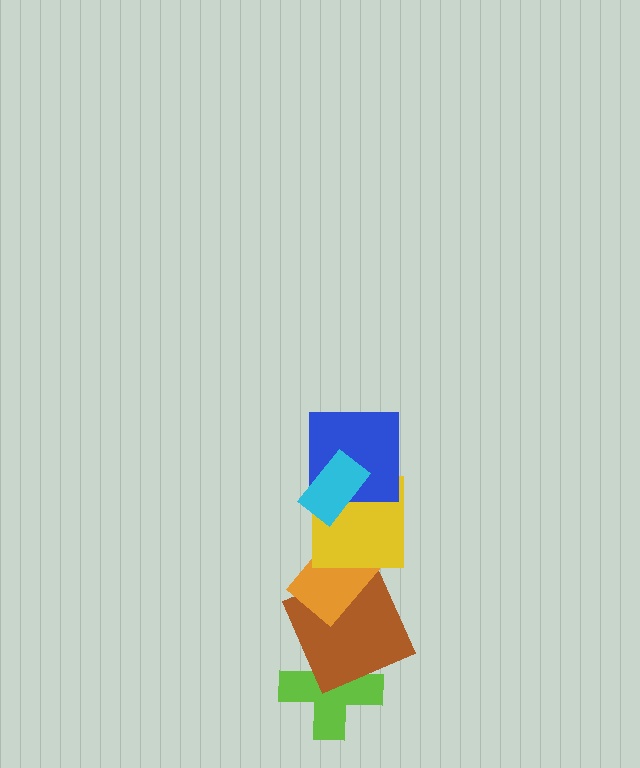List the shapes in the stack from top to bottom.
From top to bottom: the cyan rectangle, the blue square, the yellow square, the orange rectangle, the brown square, the lime cross.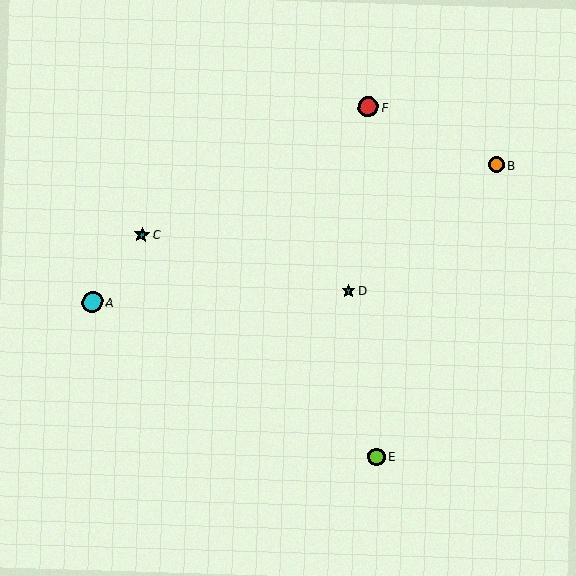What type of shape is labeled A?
Shape A is a cyan circle.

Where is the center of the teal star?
The center of the teal star is at (348, 291).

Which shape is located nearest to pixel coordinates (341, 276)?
The teal star (labeled D) at (348, 291) is nearest to that location.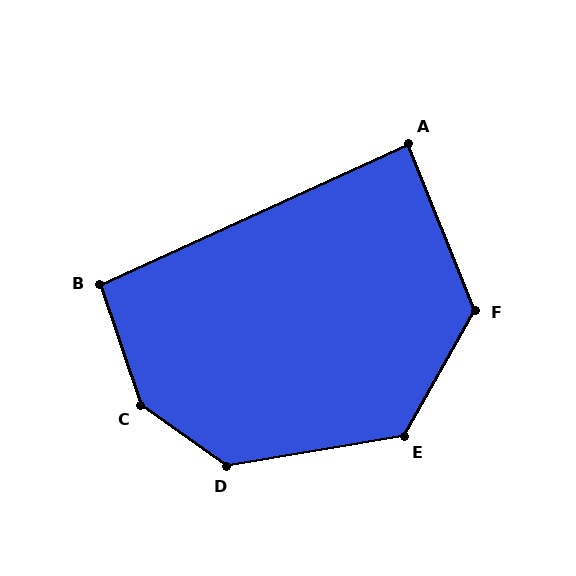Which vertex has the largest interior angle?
C, at approximately 144 degrees.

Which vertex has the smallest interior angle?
A, at approximately 87 degrees.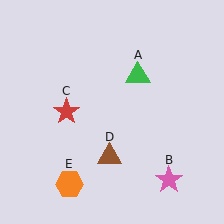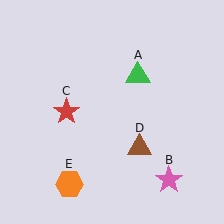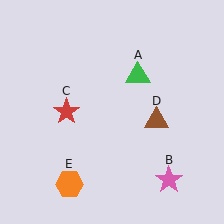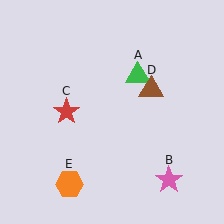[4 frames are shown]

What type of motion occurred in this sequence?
The brown triangle (object D) rotated counterclockwise around the center of the scene.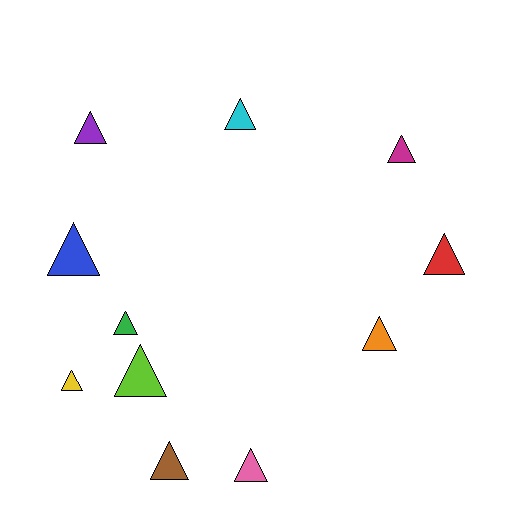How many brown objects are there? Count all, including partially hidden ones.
There is 1 brown object.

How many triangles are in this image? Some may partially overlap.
There are 11 triangles.